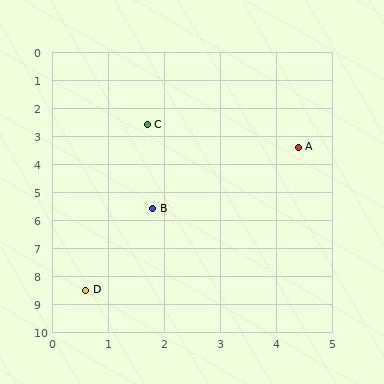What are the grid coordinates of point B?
Point B is at approximately (1.8, 5.6).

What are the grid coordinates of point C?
Point C is at approximately (1.7, 2.6).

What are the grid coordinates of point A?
Point A is at approximately (4.4, 3.4).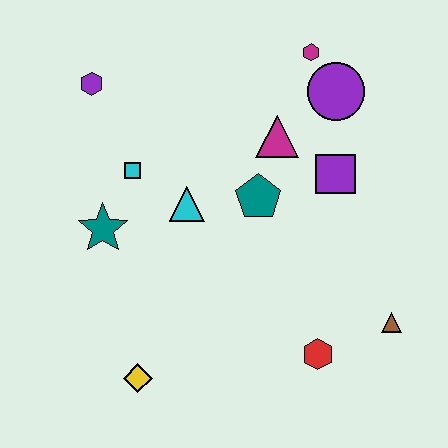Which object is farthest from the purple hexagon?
The brown triangle is farthest from the purple hexagon.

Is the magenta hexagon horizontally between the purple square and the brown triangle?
No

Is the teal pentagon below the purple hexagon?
Yes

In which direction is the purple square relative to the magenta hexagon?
The purple square is below the magenta hexagon.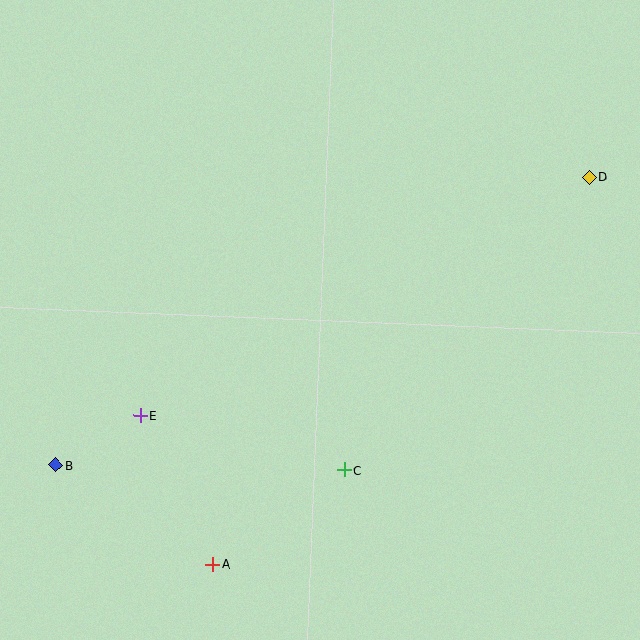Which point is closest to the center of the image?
Point C at (344, 470) is closest to the center.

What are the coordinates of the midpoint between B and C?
The midpoint between B and C is at (200, 467).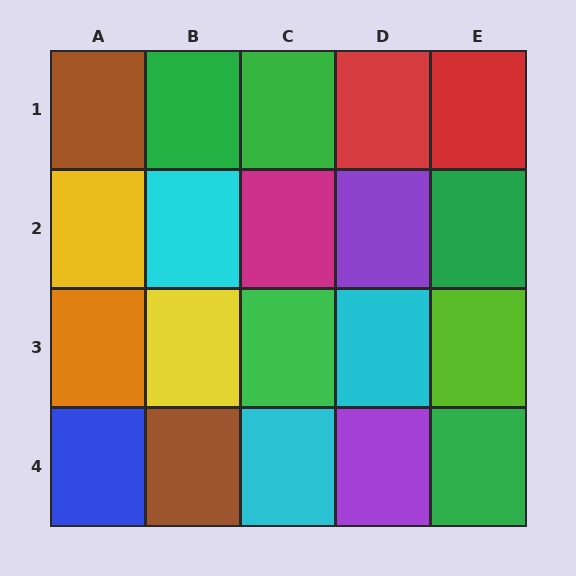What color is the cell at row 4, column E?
Green.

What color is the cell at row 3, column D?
Cyan.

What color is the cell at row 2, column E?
Green.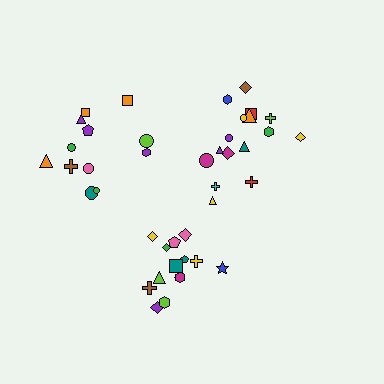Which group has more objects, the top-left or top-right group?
The top-right group.